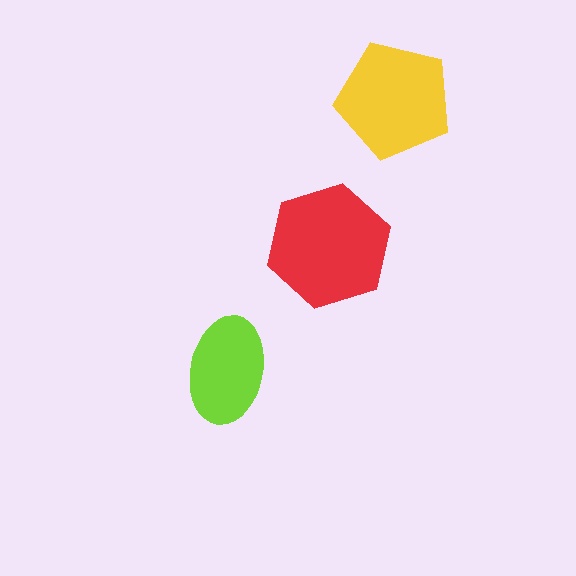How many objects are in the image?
There are 3 objects in the image.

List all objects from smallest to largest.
The lime ellipse, the yellow pentagon, the red hexagon.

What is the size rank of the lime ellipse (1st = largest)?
3rd.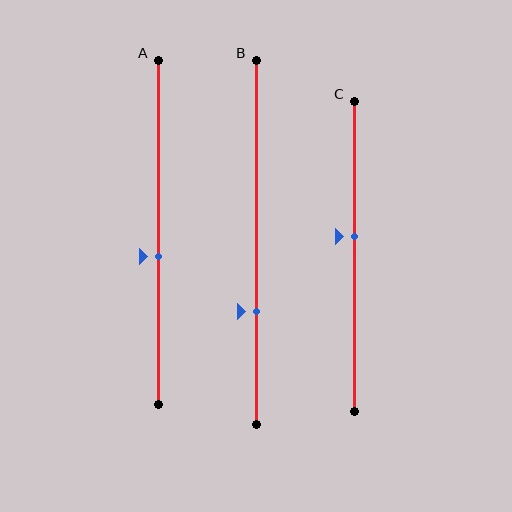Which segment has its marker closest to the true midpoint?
Segment C has its marker closest to the true midpoint.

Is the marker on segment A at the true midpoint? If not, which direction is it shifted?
No, the marker on segment A is shifted downward by about 7% of the segment length.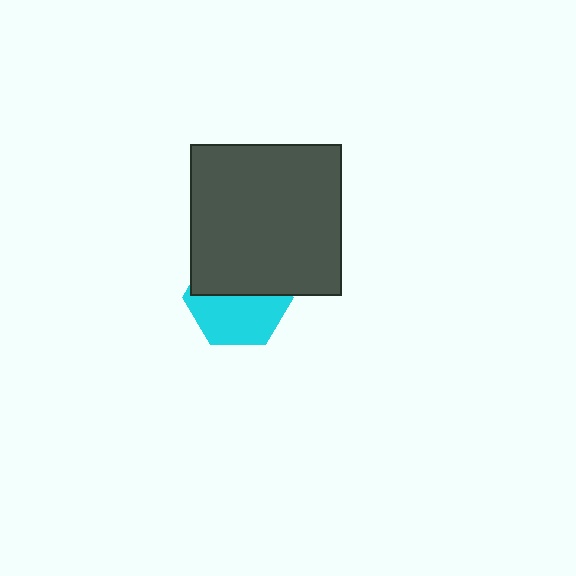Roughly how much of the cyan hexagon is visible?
About half of it is visible (roughly 53%).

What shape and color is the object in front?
The object in front is a dark gray rectangle.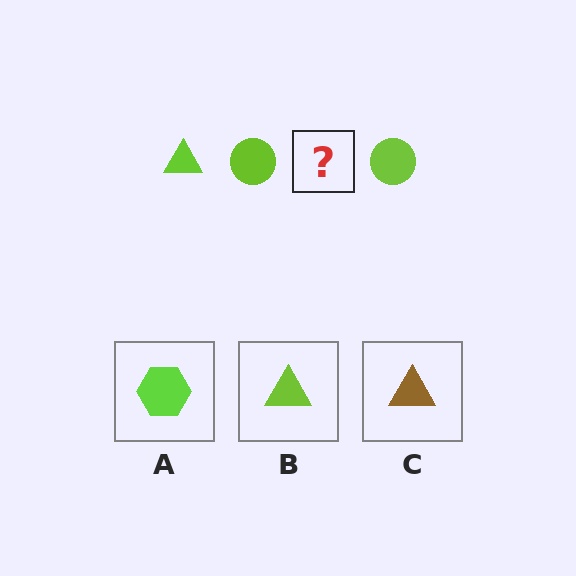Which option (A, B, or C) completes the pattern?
B.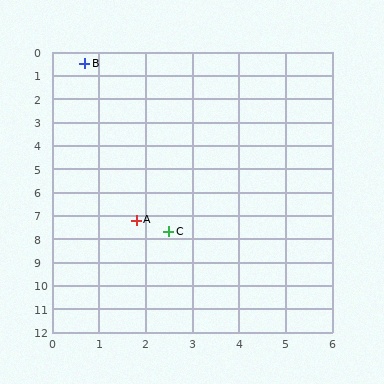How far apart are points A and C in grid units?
Points A and C are about 0.9 grid units apart.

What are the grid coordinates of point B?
Point B is at approximately (0.7, 0.5).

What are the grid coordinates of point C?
Point C is at approximately (2.5, 7.7).